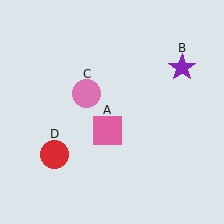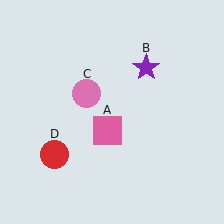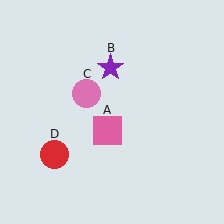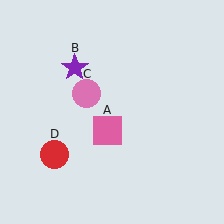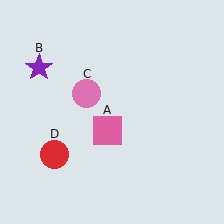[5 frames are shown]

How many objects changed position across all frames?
1 object changed position: purple star (object B).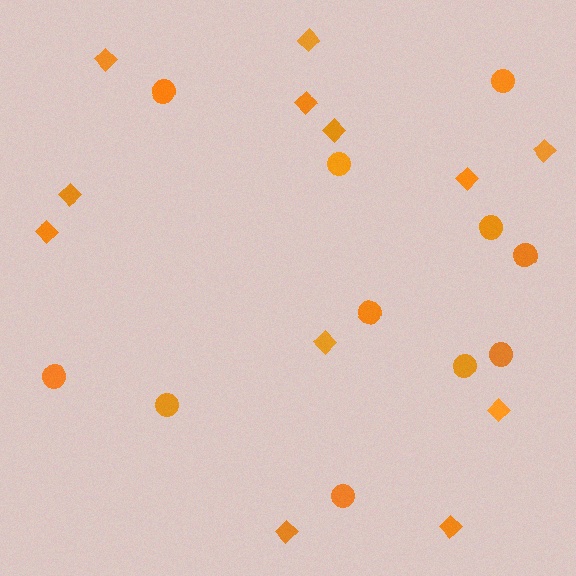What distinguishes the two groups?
There are 2 groups: one group of diamonds (12) and one group of circles (11).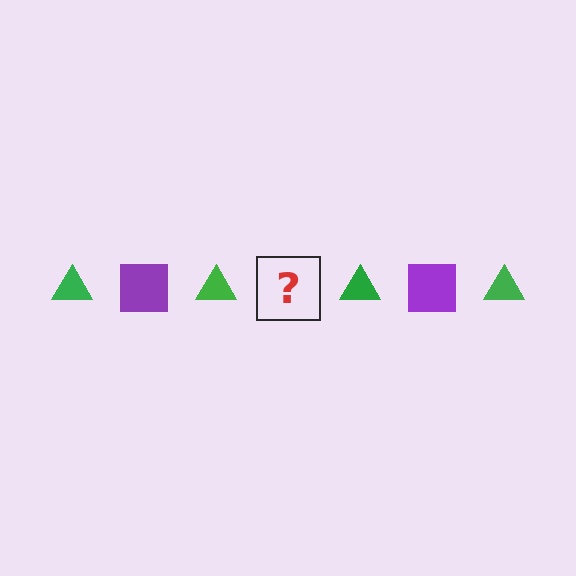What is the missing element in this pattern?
The missing element is a purple square.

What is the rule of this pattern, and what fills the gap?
The rule is that the pattern alternates between green triangle and purple square. The gap should be filled with a purple square.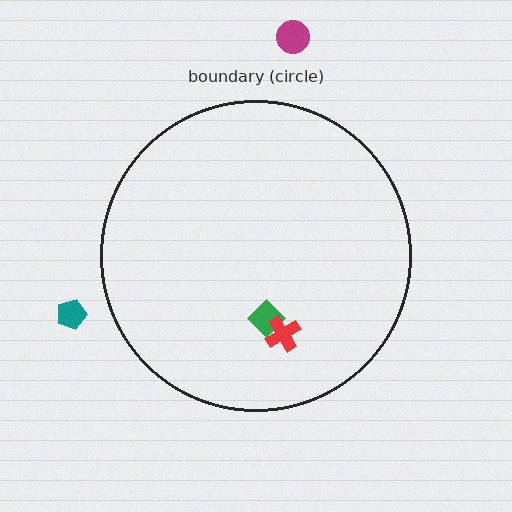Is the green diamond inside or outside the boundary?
Inside.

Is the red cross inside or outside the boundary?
Inside.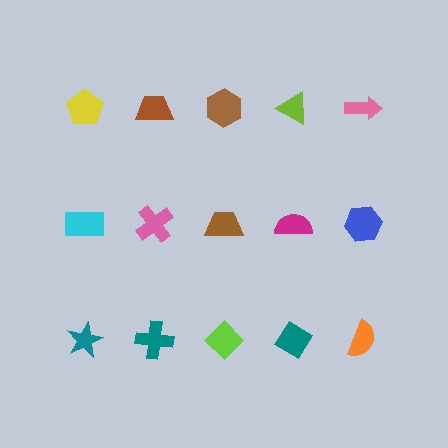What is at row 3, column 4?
A teal diamond.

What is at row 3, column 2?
A teal cross.